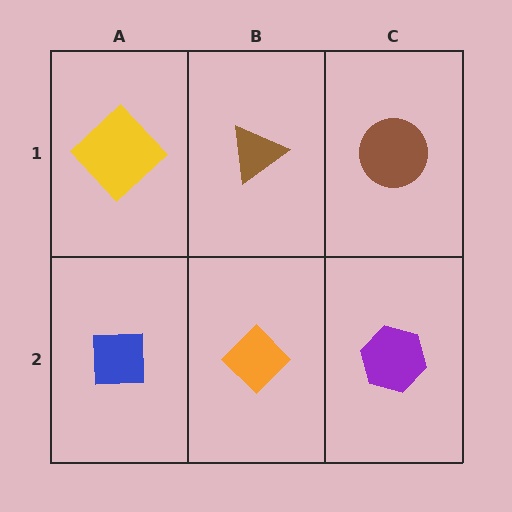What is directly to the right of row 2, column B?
A purple hexagon.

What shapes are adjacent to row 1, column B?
An orange diamond (row 2, column B), a yellow diamond (row 1, column A), a brown circle (row 1, column C).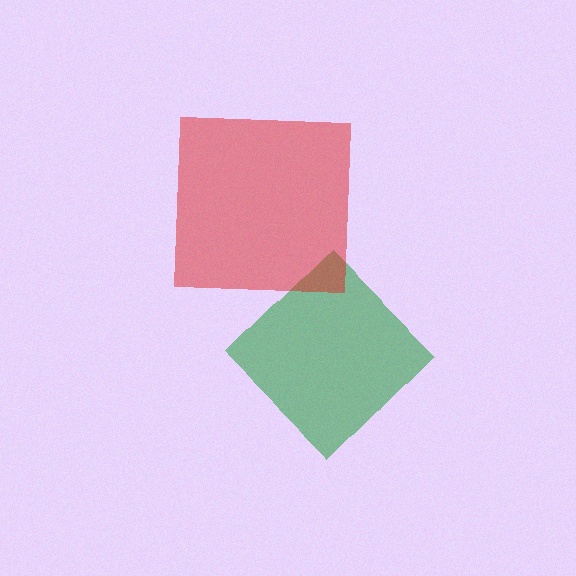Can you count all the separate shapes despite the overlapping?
Yes, there are 2 separate shapes.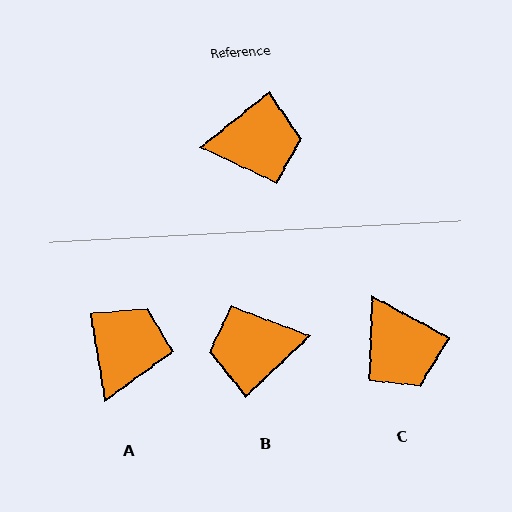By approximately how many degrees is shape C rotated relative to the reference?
Approximately 66 degrees clockwise.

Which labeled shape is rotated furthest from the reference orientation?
B, about 175 degrees away.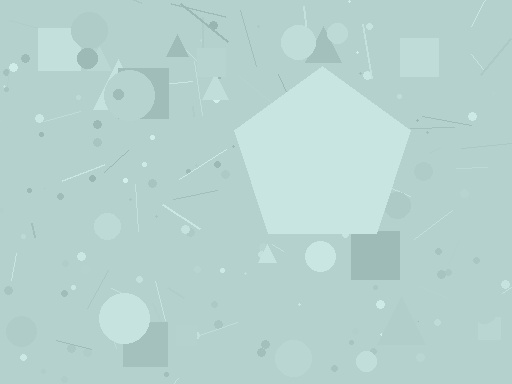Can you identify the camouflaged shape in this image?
The camouflaged shape is a pentagon.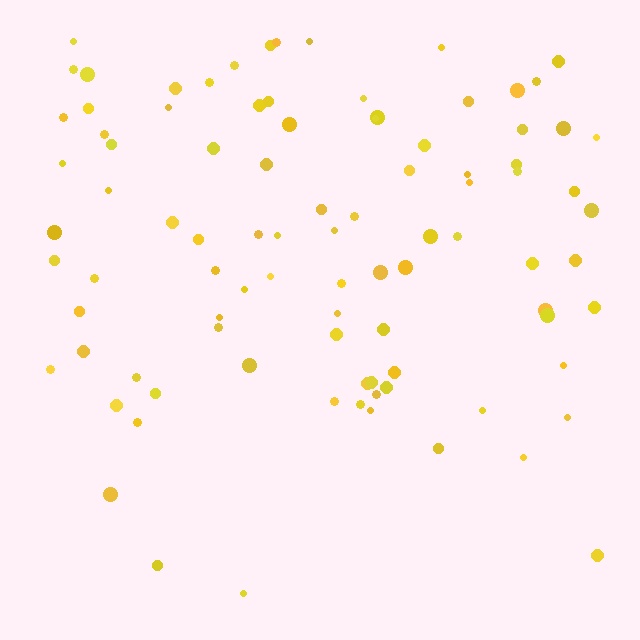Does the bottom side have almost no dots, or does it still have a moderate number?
Still a moderate number, just noticeably fewer than the top.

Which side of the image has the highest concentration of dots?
The top.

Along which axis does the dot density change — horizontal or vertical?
Vertical.